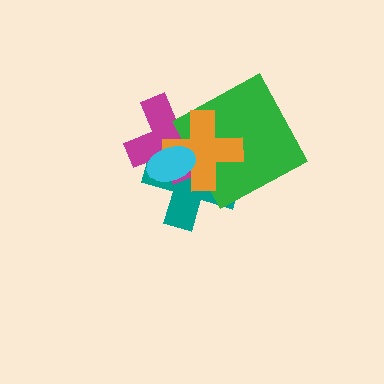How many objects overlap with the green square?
3 objects overlap with the green square.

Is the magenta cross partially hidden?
Yes, it is partially covered by another shape.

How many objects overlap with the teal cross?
4 objects overlap with the teal cross.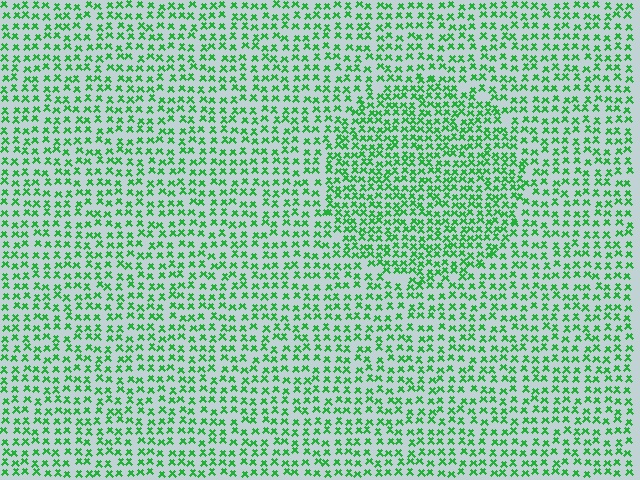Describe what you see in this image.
The image contains small green elements arranged at two different densities. A circle-shaped region is visible where the elements are more densely packed than the surrounding area.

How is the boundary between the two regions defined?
The boundary is defined by a change in element density (approximately 1.6x ratio). All elements are the same color, size, and shape.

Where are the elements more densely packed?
The elements are more densely packed inside the circle boundary.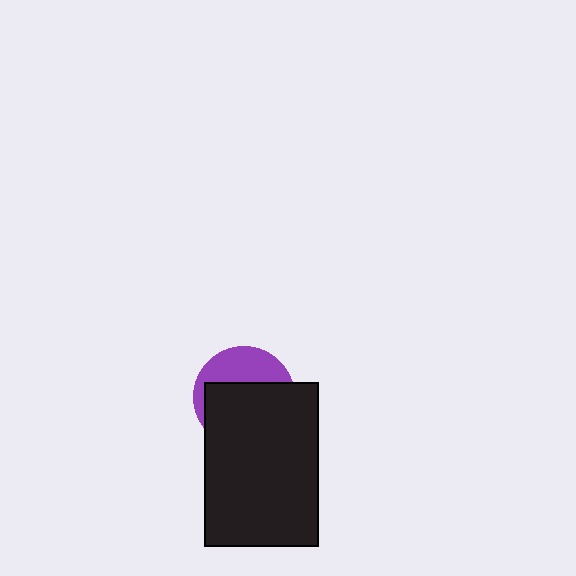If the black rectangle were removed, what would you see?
You would see the complete purple circle.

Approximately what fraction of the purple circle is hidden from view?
Roughly 65% of the purple circle is hidden behind the black rectangle.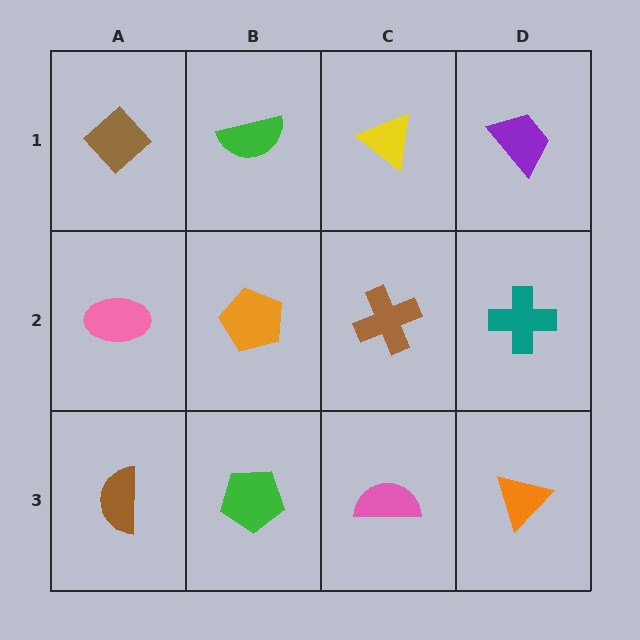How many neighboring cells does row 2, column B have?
4.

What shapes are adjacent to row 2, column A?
A brown diamond (row 1, column A), a brown semicircle (row 3, column A), an orange pentagon (row 2, column B).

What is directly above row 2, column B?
A green semicircle.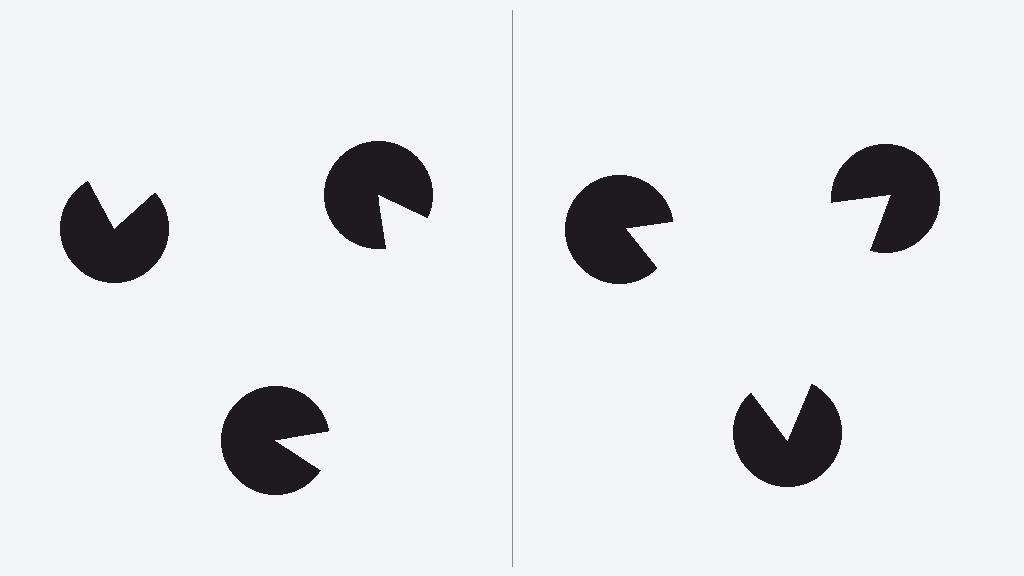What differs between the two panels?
The pac-man discs are positioned identically on both sides; only the wedge orientations differ. On the right they align to a triangle; on the left they are misaligned.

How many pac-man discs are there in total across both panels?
6 — 3 on each side.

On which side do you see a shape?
An illusory triangle appears on the right side. On the left side the wedge cuts are rotated, so no coherent shape forms.